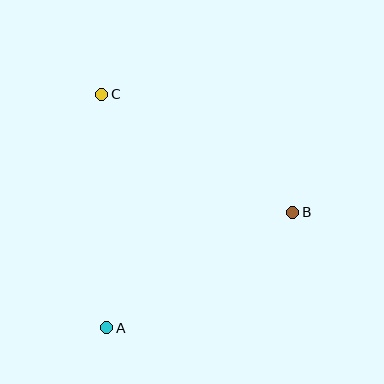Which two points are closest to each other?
Points A and B are closest to each other.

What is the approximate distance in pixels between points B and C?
The distance between B and C is approximately 225 pixels.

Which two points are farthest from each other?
Points A and C are farthest from each other.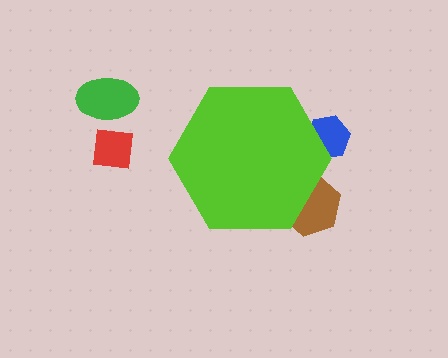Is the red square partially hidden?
No, the red square is fully visible.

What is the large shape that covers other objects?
A lime hexagon.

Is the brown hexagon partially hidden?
Yes, the brown hexagon is partially hidden behind the lime hexagon.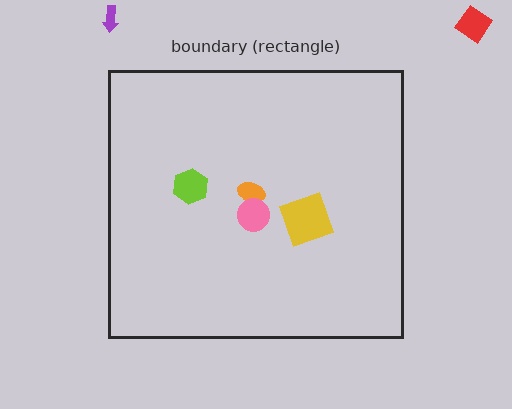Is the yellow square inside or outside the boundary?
Inside.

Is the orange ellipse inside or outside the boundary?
Inside.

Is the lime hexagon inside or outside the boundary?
Inside.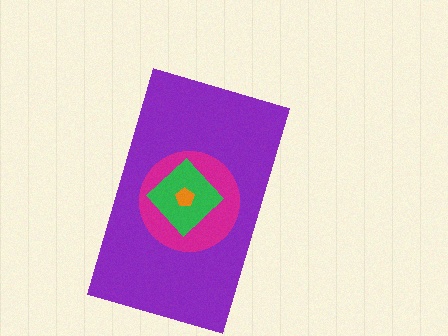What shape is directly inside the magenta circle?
The green diamond.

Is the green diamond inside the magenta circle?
Yes.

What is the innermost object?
The orange pentagon.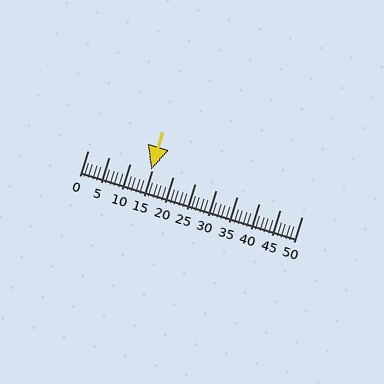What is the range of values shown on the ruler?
The ruler shows values from 0 to 50.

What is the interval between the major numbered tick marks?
The major tick marks are spaced 5 units apart.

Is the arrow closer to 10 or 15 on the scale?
The arrow is closer to 15.